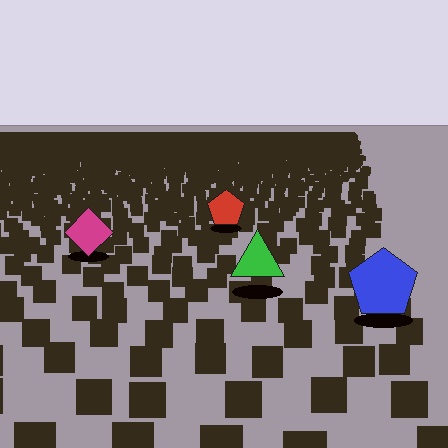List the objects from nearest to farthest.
From nearest to farthest: the blue pentagon, the green triangle, the magenta diamond, the red pentagon.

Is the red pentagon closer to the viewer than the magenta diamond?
No. The magenta diamond is closer — you can tell from the texture gradient: the ground texture is coarser near it.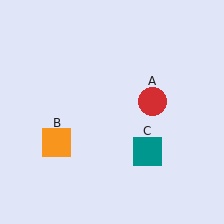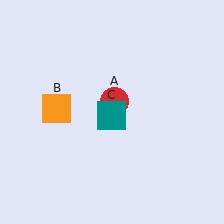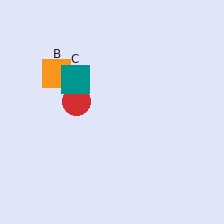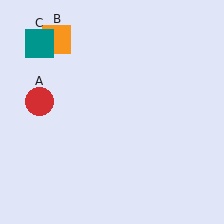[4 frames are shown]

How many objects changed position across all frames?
3 objects changed position: red circle (object A), orange square (object B), teal square (object C).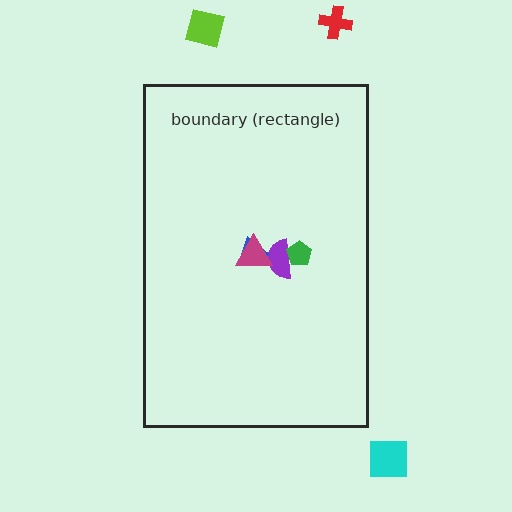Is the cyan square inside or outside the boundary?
Outside.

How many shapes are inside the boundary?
4 inside, 3 outside.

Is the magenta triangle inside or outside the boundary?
Inside.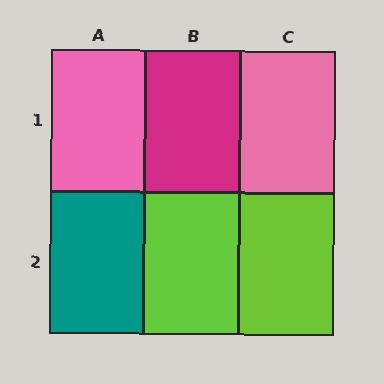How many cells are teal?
1 cell is teal.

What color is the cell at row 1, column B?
Magenta.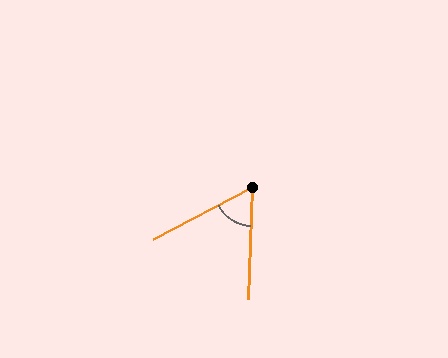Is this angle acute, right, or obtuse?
It is acute.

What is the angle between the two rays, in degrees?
Approximately 60 degrees.